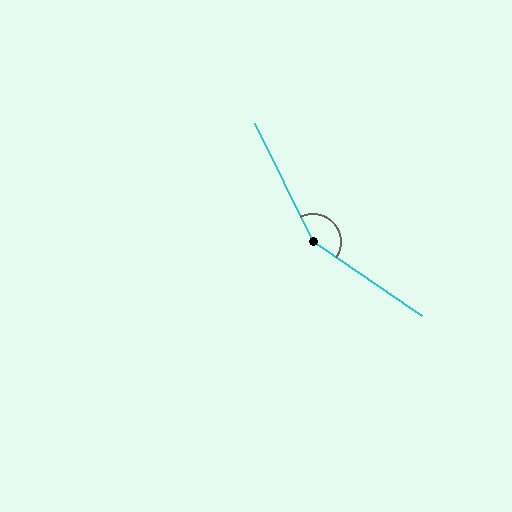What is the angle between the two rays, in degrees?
Approximately 150 degrees.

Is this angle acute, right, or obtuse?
It is obtuse.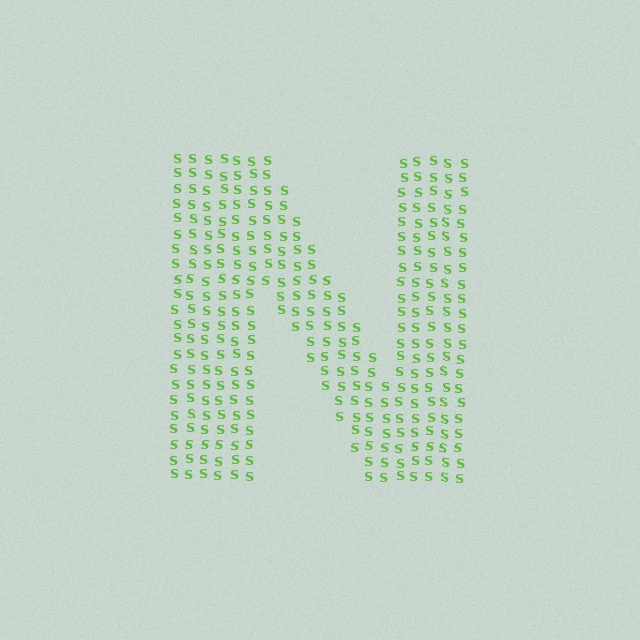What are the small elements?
The small elements are letter S's.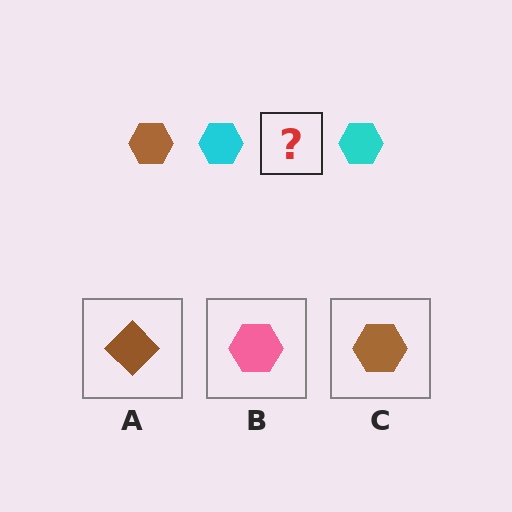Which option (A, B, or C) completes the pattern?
C.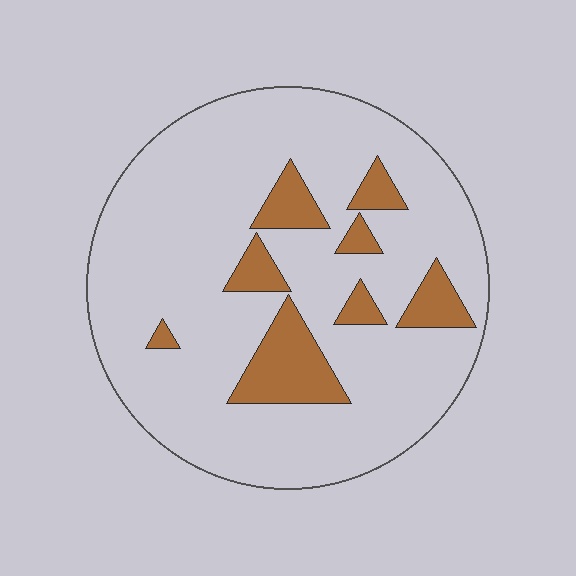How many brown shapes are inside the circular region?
8.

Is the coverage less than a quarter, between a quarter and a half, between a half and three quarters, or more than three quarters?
Less than a quarter.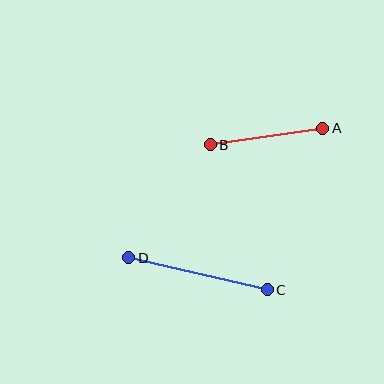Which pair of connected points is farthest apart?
Points C and D are farthest apart.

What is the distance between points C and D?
The distance is approximately 142 pixels.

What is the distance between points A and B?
The distance is approximately 114 pixels.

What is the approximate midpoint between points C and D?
The midpoint is at approximately (198, 274) pixels.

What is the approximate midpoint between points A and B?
The midpoint is at approximately (267, 136) pixels.